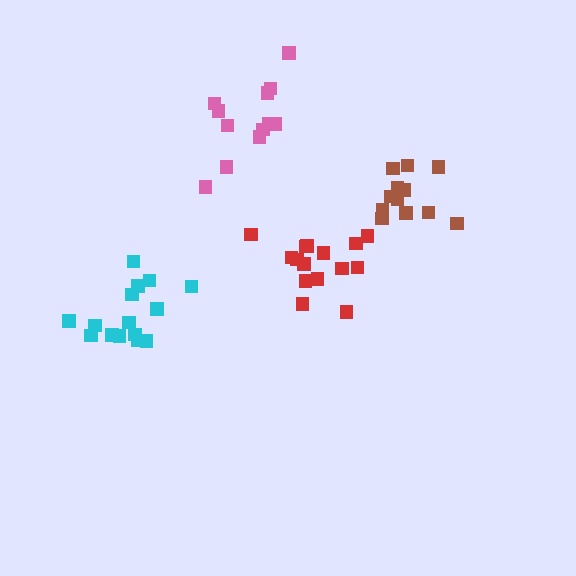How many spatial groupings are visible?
There are 4 spatial groupings.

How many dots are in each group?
Group 1: 12 dots, Group 2: 15 dots, Group 3: 15 dots, Group 4: 12 dots (54 total).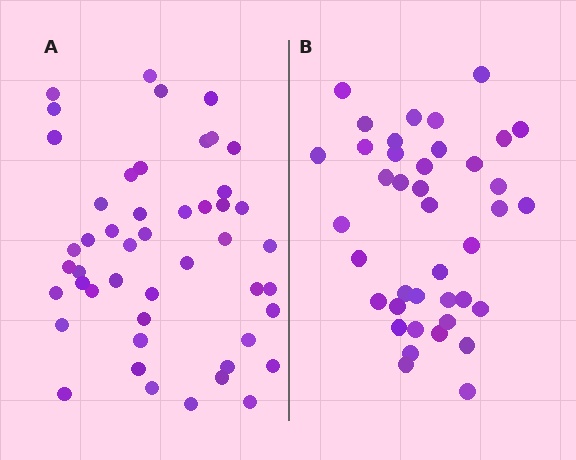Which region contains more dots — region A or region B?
Region A (the left region) has more dots.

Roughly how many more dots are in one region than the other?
Region A has roughly 8 or so more dots than region B.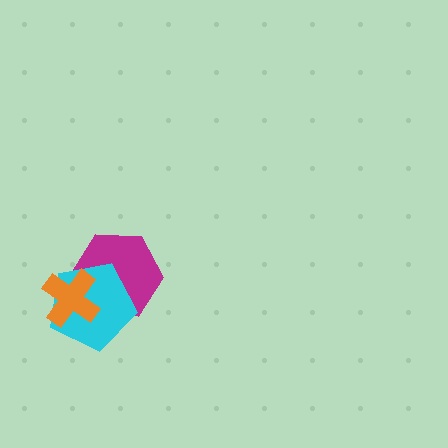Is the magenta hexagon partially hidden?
Yes, it is partially covered by another shape.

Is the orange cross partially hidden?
No, no other shape covers it.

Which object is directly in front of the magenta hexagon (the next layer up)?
The cyan pentagon is directly in front of the magenta hexagon.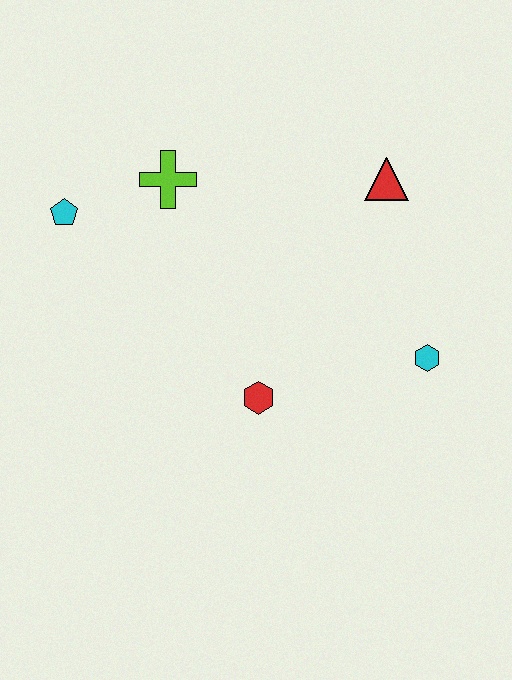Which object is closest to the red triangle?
The cyan hexagon is closest to the red triangle.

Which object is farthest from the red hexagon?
The cyan pentagon is farthest from the red hexagon.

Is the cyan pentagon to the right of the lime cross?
No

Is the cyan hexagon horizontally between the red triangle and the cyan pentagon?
No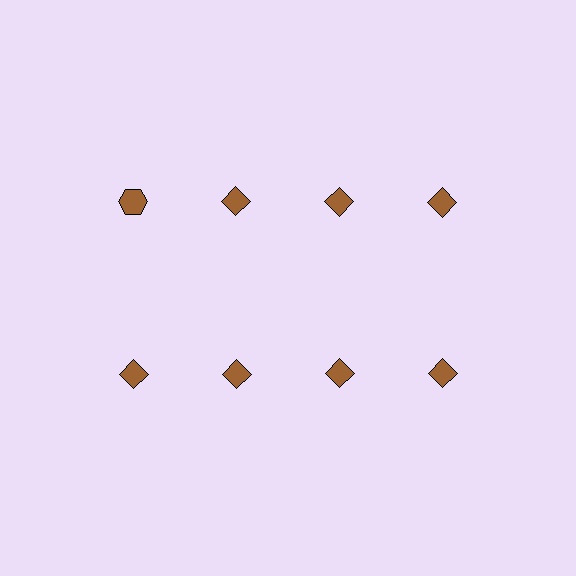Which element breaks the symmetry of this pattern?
The brown hexagon in the top row, leftmost column breaks the symmetry. All other shapes are brown diamonds.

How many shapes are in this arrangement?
There are 8 shapes arranged in a grid pattern.